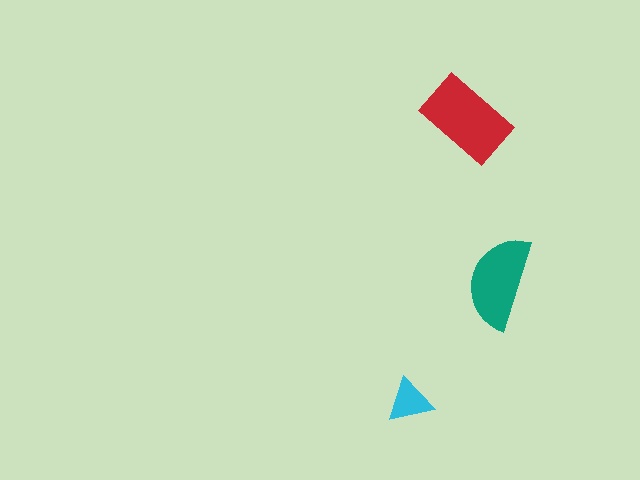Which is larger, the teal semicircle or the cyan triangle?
The teal semicircle.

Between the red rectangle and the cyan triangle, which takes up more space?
The red rectangle.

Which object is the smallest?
The cyan triangle.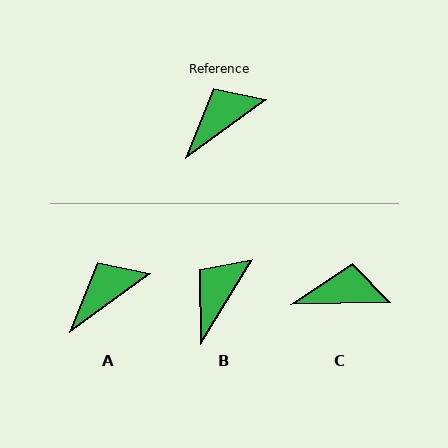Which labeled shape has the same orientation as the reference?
A.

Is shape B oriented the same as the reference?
No, it is off by about 22 degrees.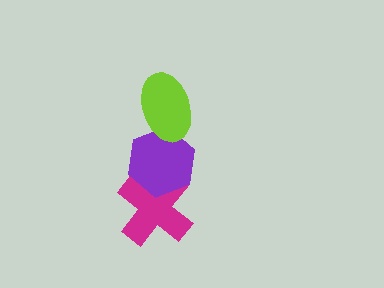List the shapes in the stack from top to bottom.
From top to bottom: the lime ellipse, the purple hexagon, the magenta cross.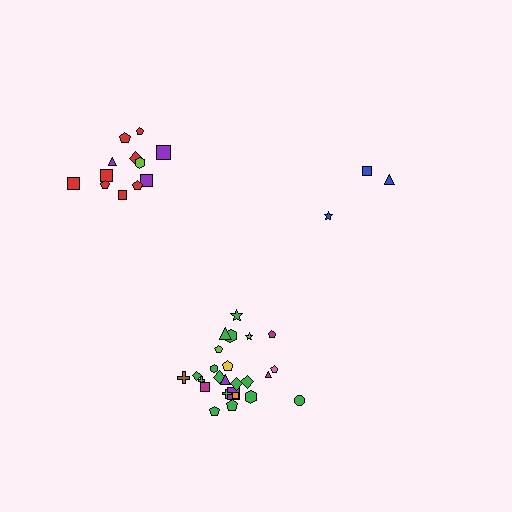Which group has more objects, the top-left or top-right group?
The top-left group.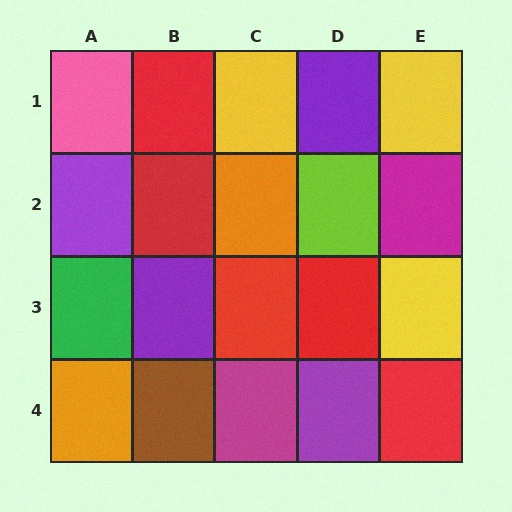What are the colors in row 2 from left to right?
Purple, red, orange, lime, magenta.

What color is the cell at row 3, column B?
Purple.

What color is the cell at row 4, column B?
Brown.